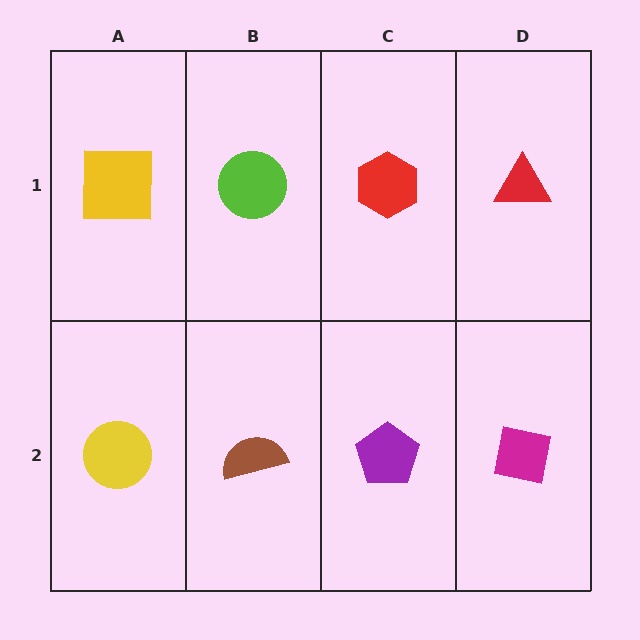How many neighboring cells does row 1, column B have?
3.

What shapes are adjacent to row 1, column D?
A magenta square (row 2, column D), a red hexagon (row 1, column C).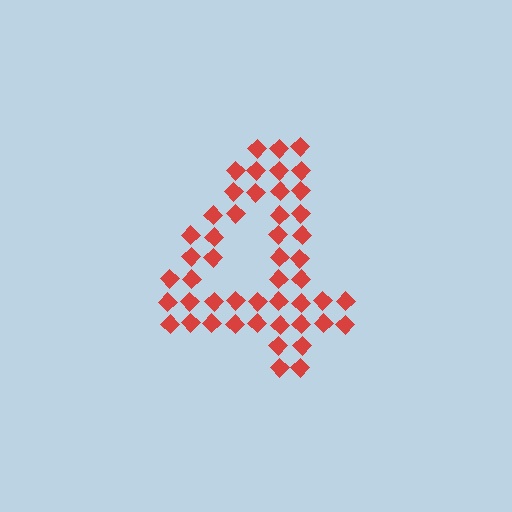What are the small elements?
The small elements are diamonds.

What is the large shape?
The large shape is the digit 4.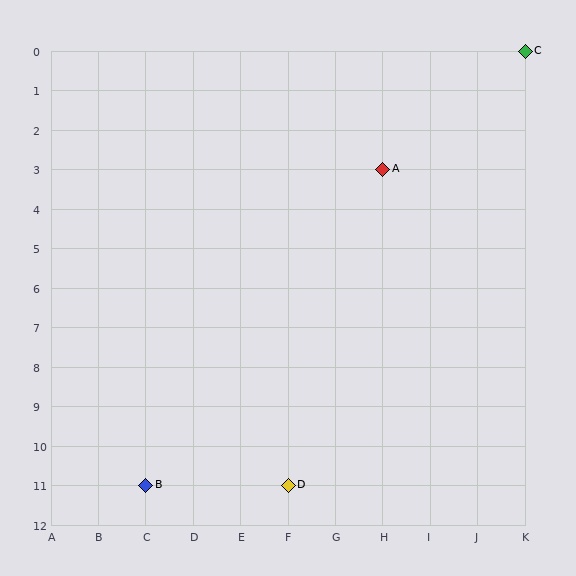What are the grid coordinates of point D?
Point D is at grid coordinates (F, 11).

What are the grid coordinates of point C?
Point C is at grid coordinates (K, 0).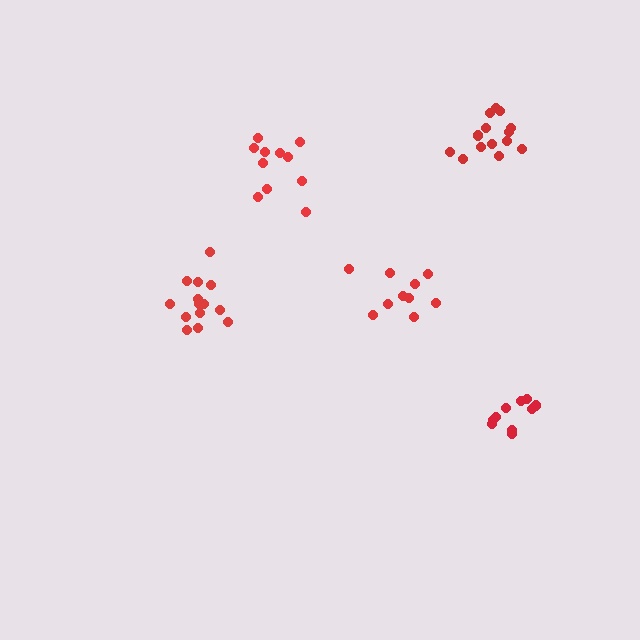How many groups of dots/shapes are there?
There are 5 groups.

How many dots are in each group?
Group 1: 14 dots, Group 2: 11 dots, Group 3: 14 dots, Group 4: 10 dots, Group 5: 10 dots (59 total).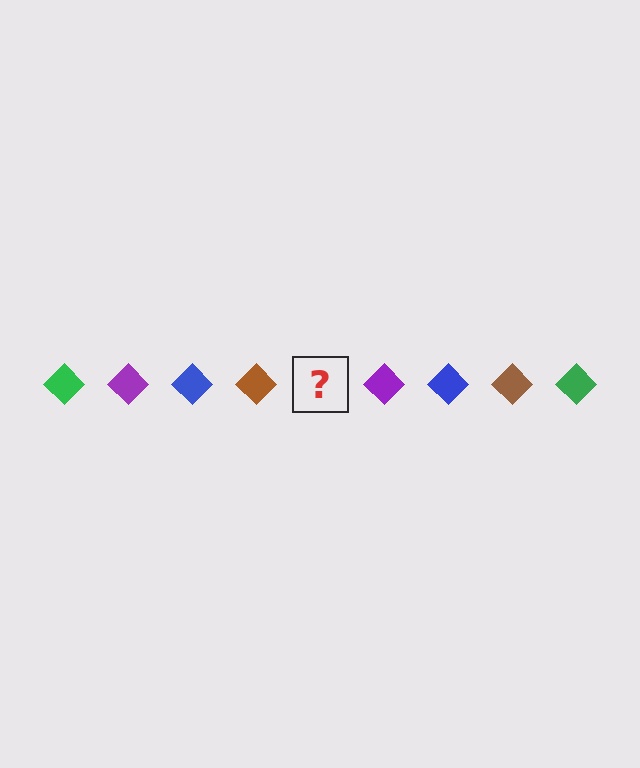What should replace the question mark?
The question mark should be replaced with a green diamond.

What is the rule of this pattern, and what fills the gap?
The rule is that the pattern cycles through green, purple, blue, brown diamonds. The gap should be filled with a green diamond.